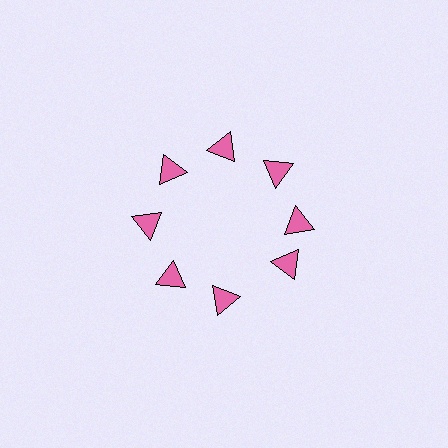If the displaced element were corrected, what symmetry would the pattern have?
It would have 8-fold rotational symmetry — the pattern would map onto itself every 45 degrees.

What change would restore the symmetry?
The symmetry would be restored by rotating it back into even spacing with its neighbors so that all 8 triangles sit at equal angles and equal distance from the center.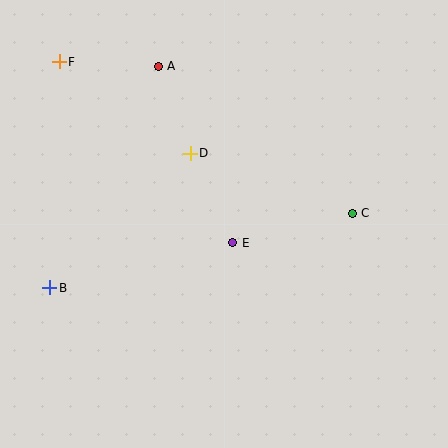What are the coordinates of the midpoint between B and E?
The midpoint between B and E is at (141, 265).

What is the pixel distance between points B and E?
The distance between B and E is 188 pixels.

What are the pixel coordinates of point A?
Point A is at (158, 66).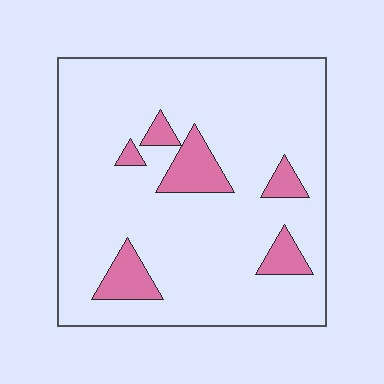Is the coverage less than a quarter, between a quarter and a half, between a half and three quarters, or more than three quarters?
Less than a quarter.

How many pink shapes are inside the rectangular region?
6.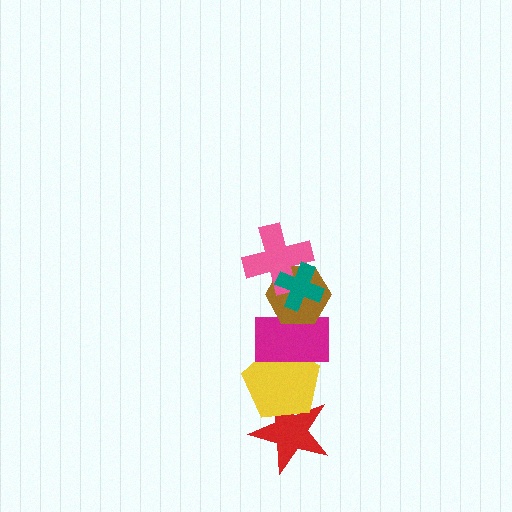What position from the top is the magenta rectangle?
The magenta rectangle is 4th from the top.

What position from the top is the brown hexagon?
The brown hexagon is 3rd from the top.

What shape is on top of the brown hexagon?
The pink cross is on top of the brown hexagon.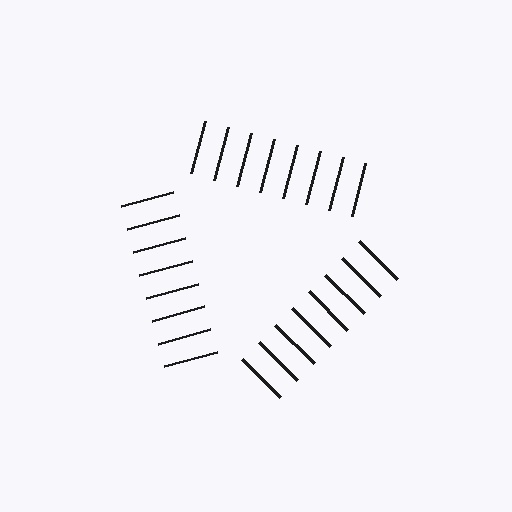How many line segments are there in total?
24 — 8 along each of the 3 edges.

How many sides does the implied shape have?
3 sides — the line-ends trace a triangle.